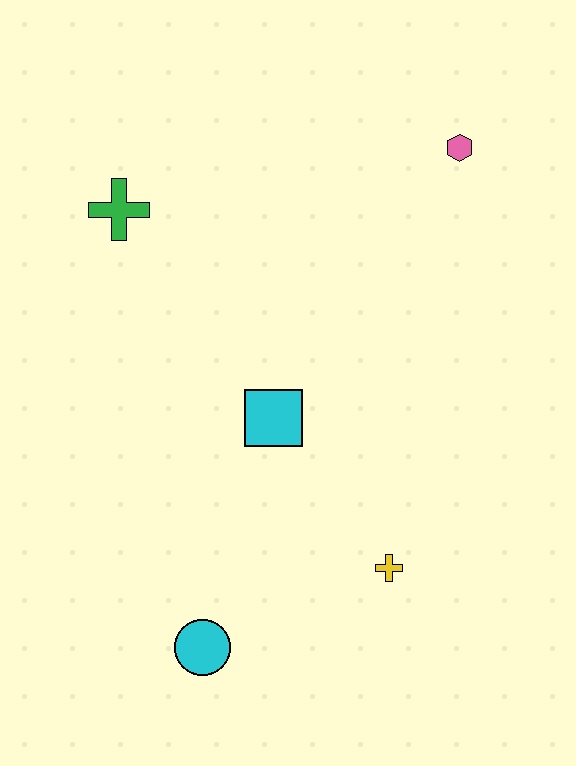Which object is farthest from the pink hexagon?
The cyan circle is farthest from the pink hexagon.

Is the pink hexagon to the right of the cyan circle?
Yes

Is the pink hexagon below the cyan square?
No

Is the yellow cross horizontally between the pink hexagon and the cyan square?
Yes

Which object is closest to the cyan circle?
The yellow cross is closest to the cyan circle.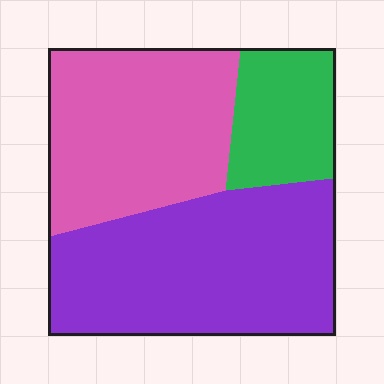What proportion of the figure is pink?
Pink covers roughly 35% of the figure.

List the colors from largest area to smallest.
From largest to smallest: purple, pink, green.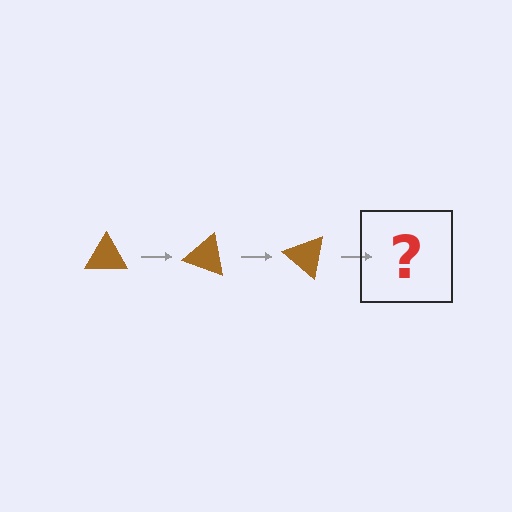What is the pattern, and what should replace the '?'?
The pattern is that the triangle rotates 20 degrees each step. The '?' should be a brown triangle rotated 60 degrees.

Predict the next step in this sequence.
The next step is a brown triangle rotated 60 degrees.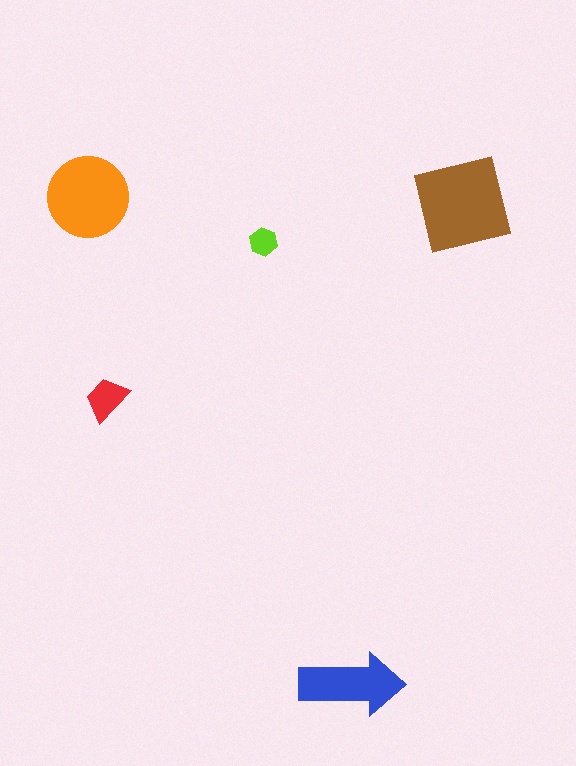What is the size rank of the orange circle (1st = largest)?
2nd.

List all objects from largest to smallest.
The brown square, the orange circle, the blue arrow, the red trapezoid, the lime hexagon.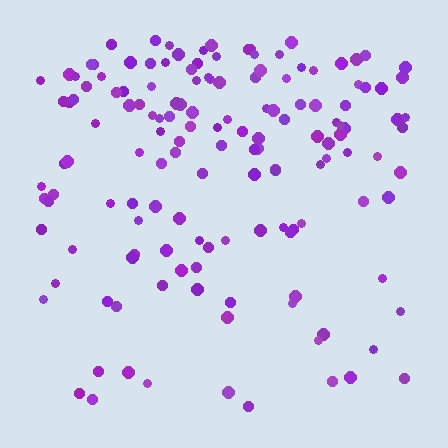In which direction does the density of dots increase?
From bottom to top, with the top side densest.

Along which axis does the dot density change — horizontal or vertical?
Vertical.